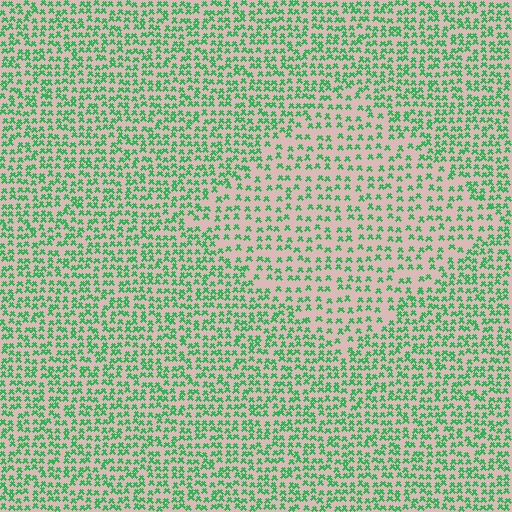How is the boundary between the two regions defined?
The boundary is defined by a change in element density (approximately 1.7x ratio). All elements are the same color, size, and shape.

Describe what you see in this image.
The image contains small green elements arranged at two different densities. A diamond-shaped region is visible where the elements are less densely packed than the surrounding area.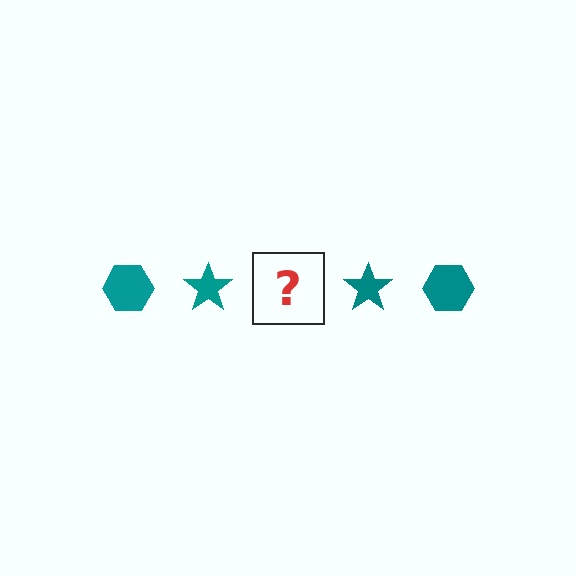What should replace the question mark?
The question mark should be replaced with a teal hexagon.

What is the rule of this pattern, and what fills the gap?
The rule is that the pattern cycles through hexagon, star shapes in teal. The gap should be filled with a teal hexagon.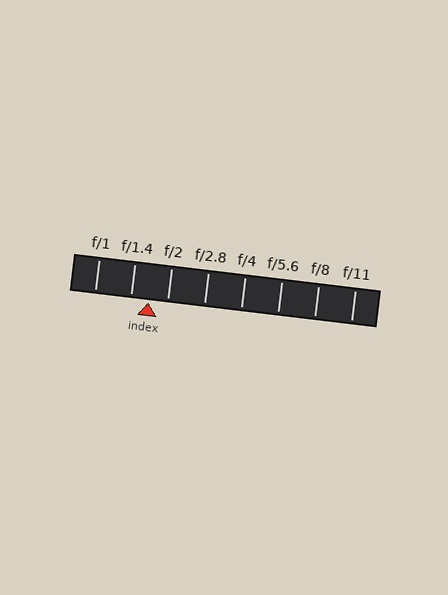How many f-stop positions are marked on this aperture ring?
There are 8 f-stop positions marked.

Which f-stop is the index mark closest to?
The index mark is closest to f/1.4.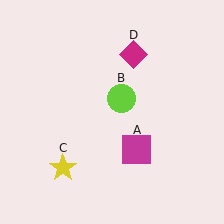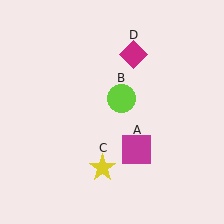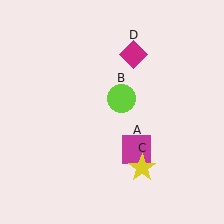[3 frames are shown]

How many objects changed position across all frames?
1 object changed position: yellow star (object C).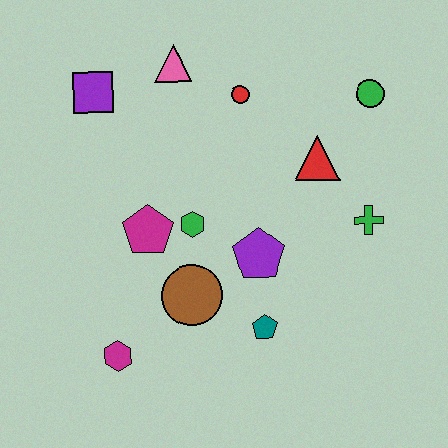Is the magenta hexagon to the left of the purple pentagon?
Yes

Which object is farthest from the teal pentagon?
The purple square is farthest from the teal pentagon.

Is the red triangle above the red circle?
No